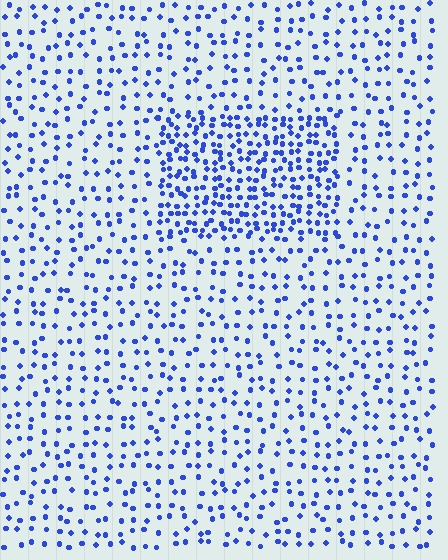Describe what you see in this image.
The image contains small blue elements arranged at two different densities. A rectangle-shaped region is visible where the elements are more densely packed than the surrounding area.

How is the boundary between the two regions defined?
The boundary is defined by a change in element density (approximately 2.2x ratio). All elements are the same color, size, and shape.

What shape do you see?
I see a rectangle.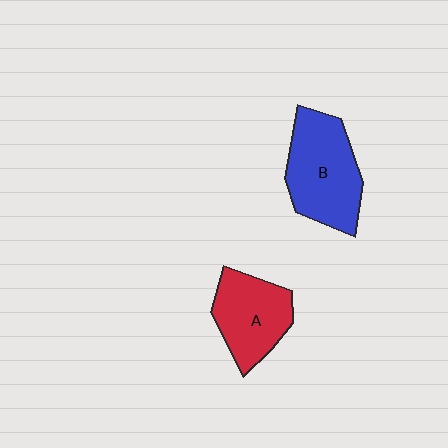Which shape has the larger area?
Shape B (blue).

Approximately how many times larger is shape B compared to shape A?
Approximately 1.3 times.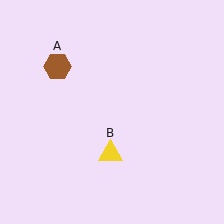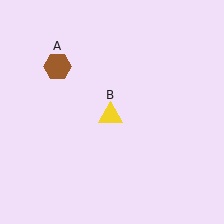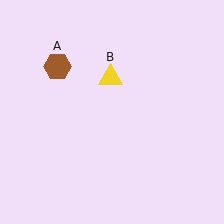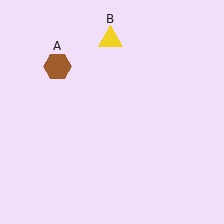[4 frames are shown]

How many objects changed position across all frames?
1 object changed position: yellow triangle (object B).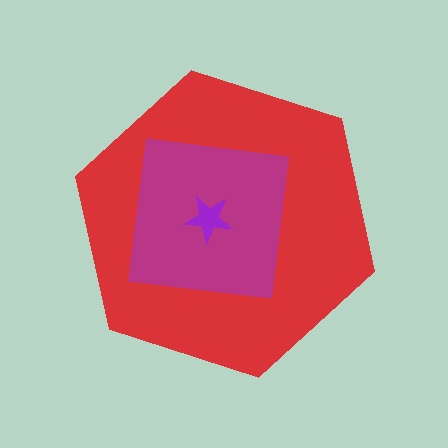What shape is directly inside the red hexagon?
The magenta square.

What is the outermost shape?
The red hexagon.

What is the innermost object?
The purple star.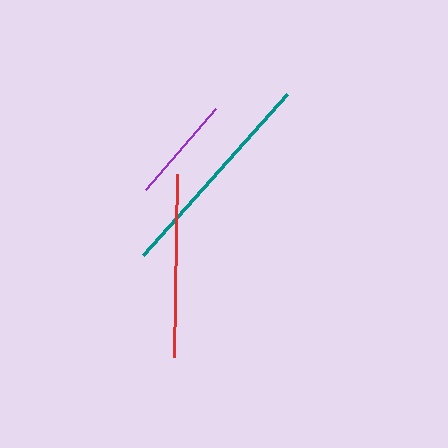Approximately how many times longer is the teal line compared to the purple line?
The teal line is approximately 2.0 times the length of the purple line.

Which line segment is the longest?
The teal line is the longest at approximately 216 pixels.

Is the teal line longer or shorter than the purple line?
The teal line is longer than the purple line.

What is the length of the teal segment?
The teal segment is approximately 216 pixels long.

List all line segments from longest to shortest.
From longest to shortest: teal, red, purple.